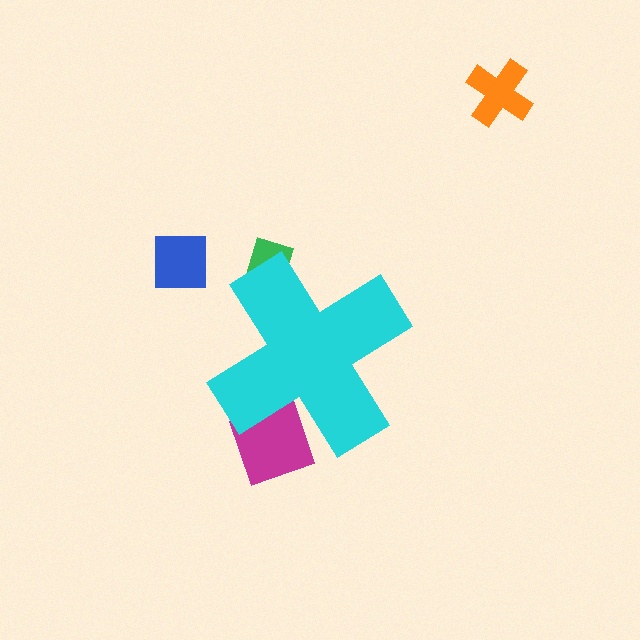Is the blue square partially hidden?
No, the blue square is fully visible.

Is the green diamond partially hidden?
Yes, the green diamond is partially hidden behind the cyan cross.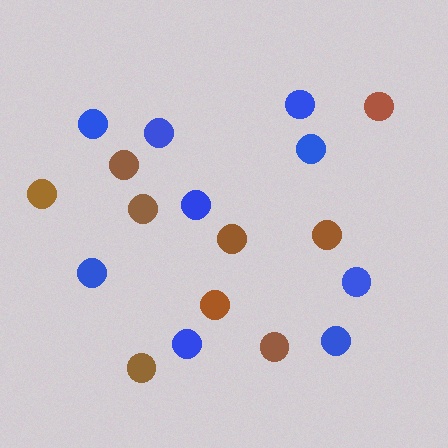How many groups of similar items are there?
There are 2 groups: one group of blue circles (9) and one group of brown circles (9).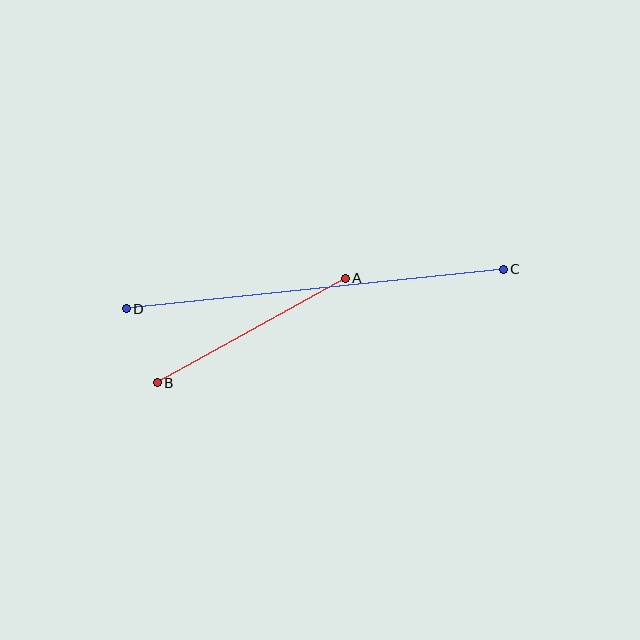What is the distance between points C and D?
The distance is approximately 379 pixels.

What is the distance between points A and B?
The distance is approximately 215 pixels.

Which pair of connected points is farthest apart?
Points C and D are farthest apart.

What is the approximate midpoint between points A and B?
The midpoint is at approximately (251, 330) pixels.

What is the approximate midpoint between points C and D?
The midpoint is at approximately (315, 289) pixels.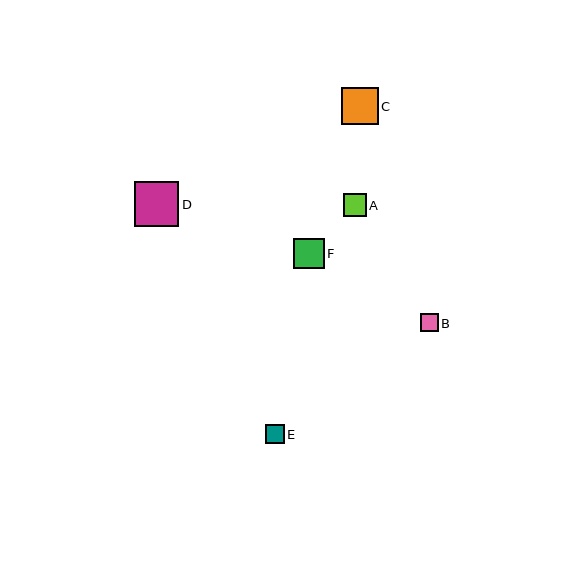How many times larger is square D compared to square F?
Square D is approximately 1.5 times the size of square F.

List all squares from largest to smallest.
From largest to smallest: D, C, F, A, E, B.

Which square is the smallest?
Square B is the smallest with a size of approximately 18 pixels.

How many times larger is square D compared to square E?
Square D is approximately 2.4 times the size of square E.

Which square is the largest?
Square D is the largest with a size of approximately 45 pixels.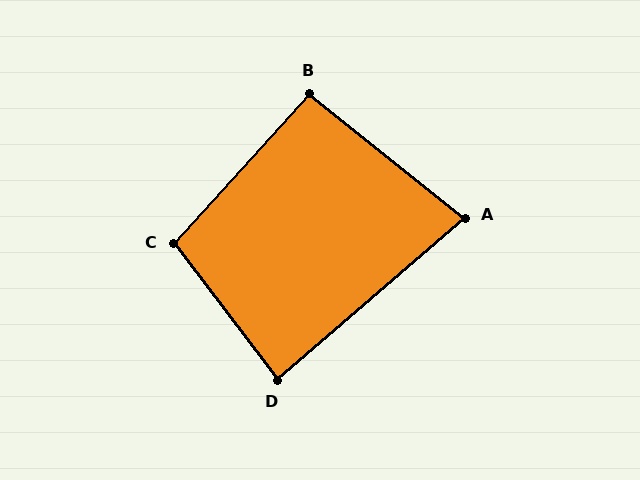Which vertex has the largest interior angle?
C, at approximately 100 degrees.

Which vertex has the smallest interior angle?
A, at approximately 80 degrees.